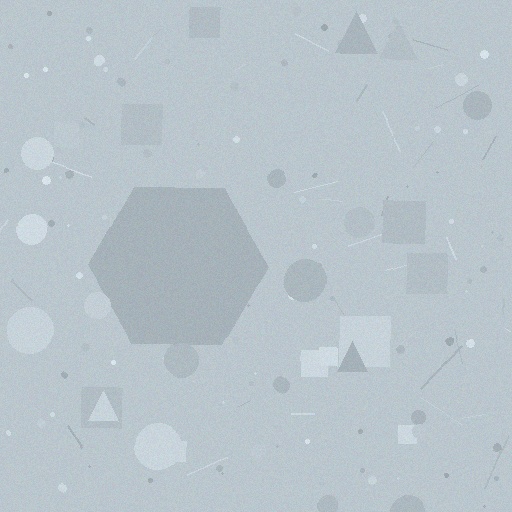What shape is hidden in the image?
A hexagon is hidden in the image.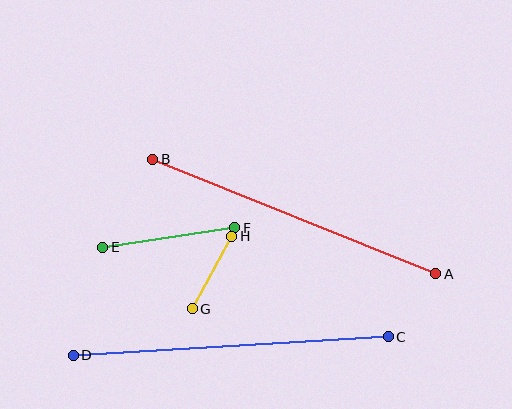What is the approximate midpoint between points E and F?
The midpoint is at approximately (169, 238) pixels.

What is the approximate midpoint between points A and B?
The midpoint is at approximately (294, 217) pixels.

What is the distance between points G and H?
The distance is approximately 82 pixels.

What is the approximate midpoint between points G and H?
The midpoint is at approximately (212, 272) pixels.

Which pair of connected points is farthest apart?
Points C and D are farthest apart.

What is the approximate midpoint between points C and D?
The midpoint is at approximately (231, 346) pixels.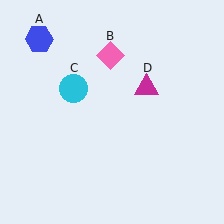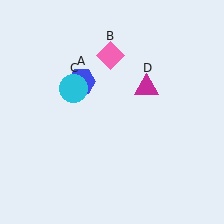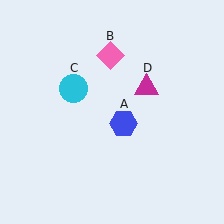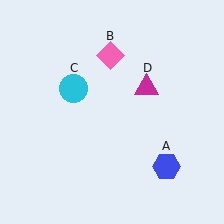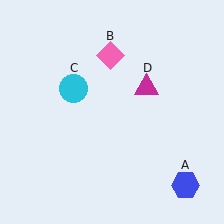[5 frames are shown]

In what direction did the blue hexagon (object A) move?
The blue hexagon (object A) moved down and to the right.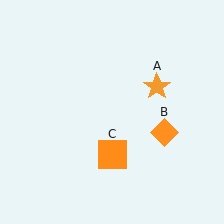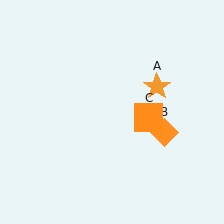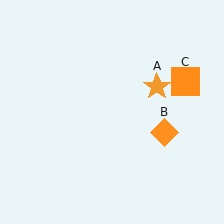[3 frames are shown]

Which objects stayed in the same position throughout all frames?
Orange star (object A) and orange diamond (object B) remained stationary.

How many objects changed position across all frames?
1 object changed position: orange square (object C).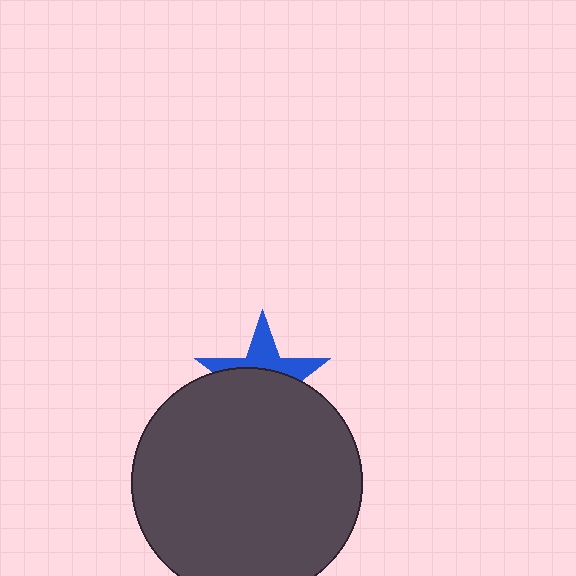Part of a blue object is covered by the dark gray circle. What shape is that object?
It is a star.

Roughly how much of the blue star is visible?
A small part of it is visible (roughly 40%).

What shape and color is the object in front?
The object in front is a dark gray circle.